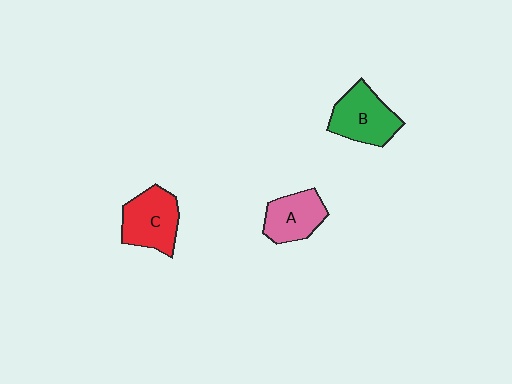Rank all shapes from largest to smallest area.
From largest to smallest: C (red), B (green), A (pink).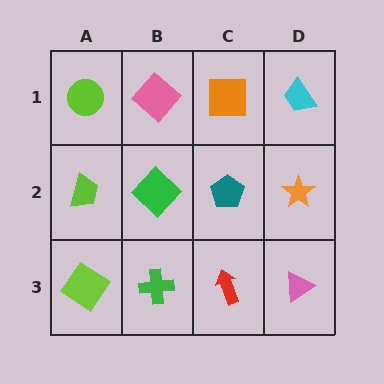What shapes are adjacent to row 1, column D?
An orange star (row 2, column D), an orange square (row 1, column C).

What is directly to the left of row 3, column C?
A green cross.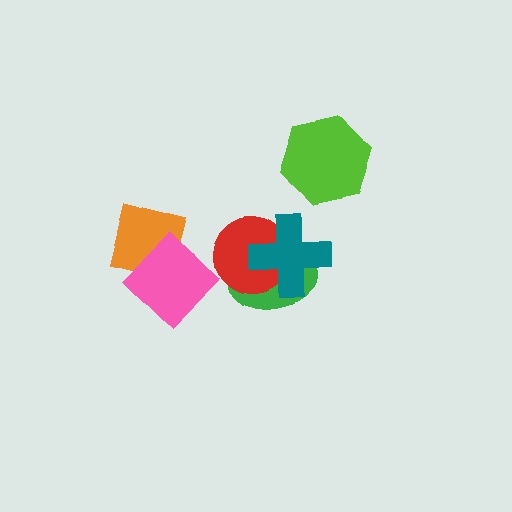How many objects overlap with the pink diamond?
1 object overlaps with the pink diamond.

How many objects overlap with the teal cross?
2 objects overlap with the teal cross.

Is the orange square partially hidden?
Yes, it is partially covered by another shape.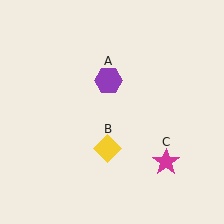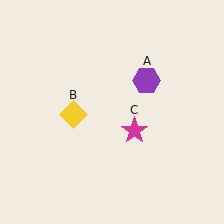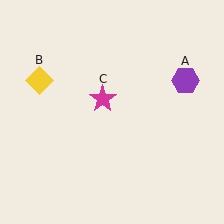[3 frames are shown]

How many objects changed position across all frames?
3 objects changed position: purple hexagon (object A), yellow diamond (object B), magenta star (object C).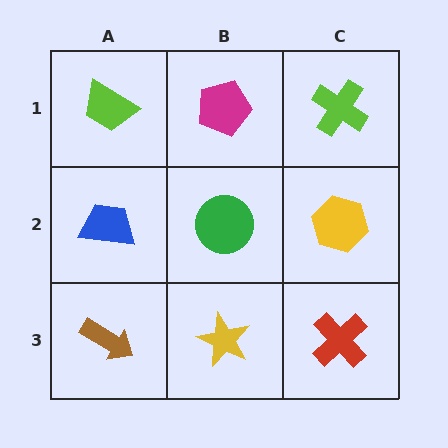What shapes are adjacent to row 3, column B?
A green circle (row 2, column B), a brown arrow (row 3, column A), a red cross (row 3, column C).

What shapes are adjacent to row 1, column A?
A blue trapezoid (row 2, column A), a magenta pentagon (row 1, column B).